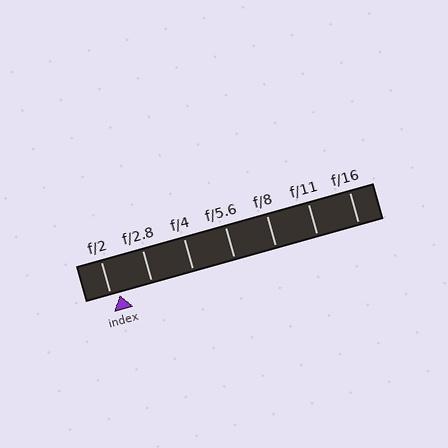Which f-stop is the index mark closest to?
The index mark is closest to f/2.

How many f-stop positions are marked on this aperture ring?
There are 7 f-stop positions marked.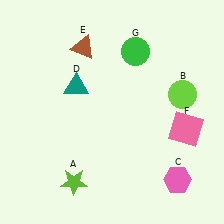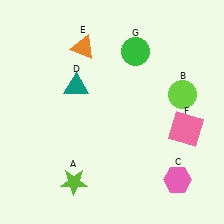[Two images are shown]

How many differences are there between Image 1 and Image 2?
There is 1 difference between the two images.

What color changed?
The triangle (E) changed from brown in Image 1 to orange in Image 2.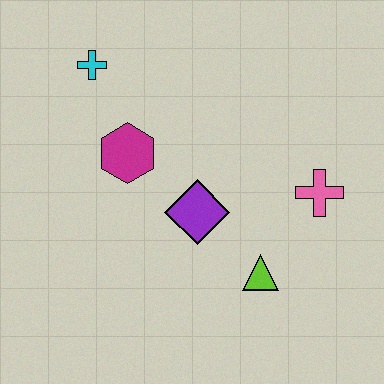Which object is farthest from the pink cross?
The cyan cross is farthest from the pink cross.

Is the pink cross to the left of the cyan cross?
No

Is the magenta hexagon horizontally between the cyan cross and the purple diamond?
Yes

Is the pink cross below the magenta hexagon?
Yes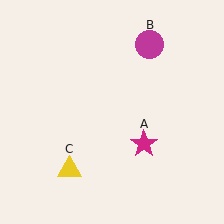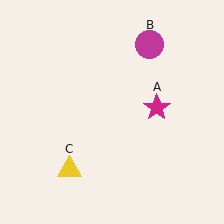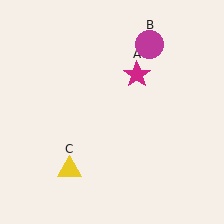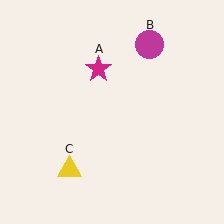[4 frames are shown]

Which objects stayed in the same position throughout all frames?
Magenta circle (object B) and yellow triangle (object C) remained stationary.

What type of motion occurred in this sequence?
The magenta star (object A) rotated counterclockwise around the center of the scene.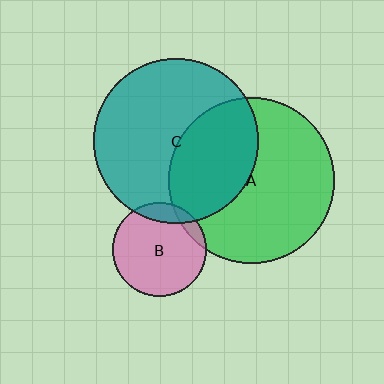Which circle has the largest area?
Circle A (green).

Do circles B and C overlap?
Yes.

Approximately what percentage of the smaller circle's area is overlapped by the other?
Approximately 10%.